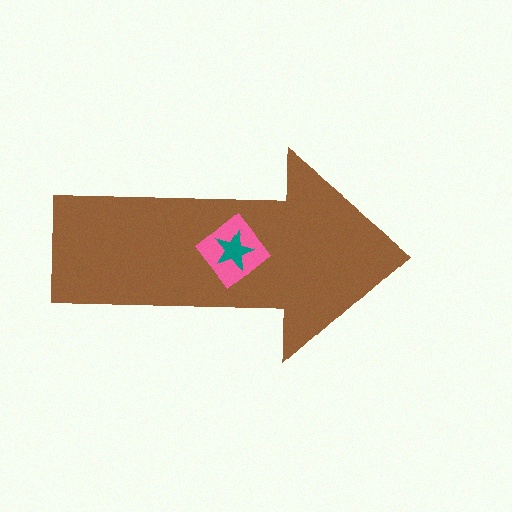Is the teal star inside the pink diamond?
Yes.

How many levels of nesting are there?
3.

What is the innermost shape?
The teal star.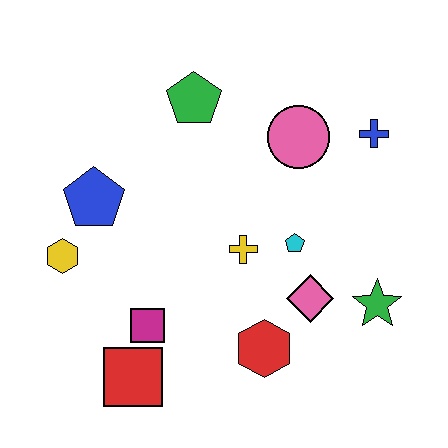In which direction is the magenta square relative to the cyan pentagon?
The magenta square is to the left of the cyan pentagon.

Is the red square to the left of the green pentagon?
Yes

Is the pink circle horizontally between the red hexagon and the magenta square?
No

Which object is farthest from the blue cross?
The red square is farthest from the blue cross.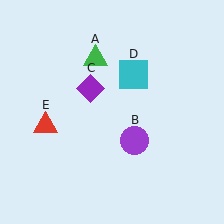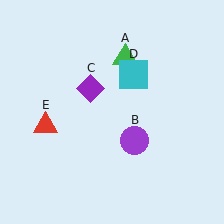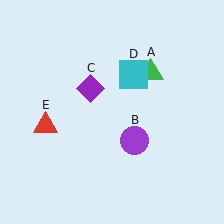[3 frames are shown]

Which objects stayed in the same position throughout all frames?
Purple circle (object B) and purple diamond (object C) and cyan square (object D) and red triangle (object E) remained stationary.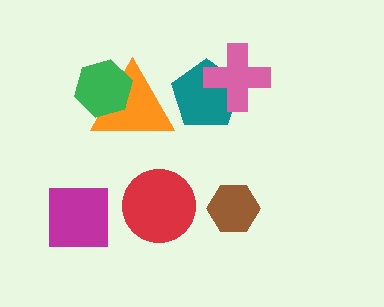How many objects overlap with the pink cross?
1 object overlaps with the pink cross.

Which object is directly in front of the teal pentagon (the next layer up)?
The orange triangle is directly in front of the teal pentagon.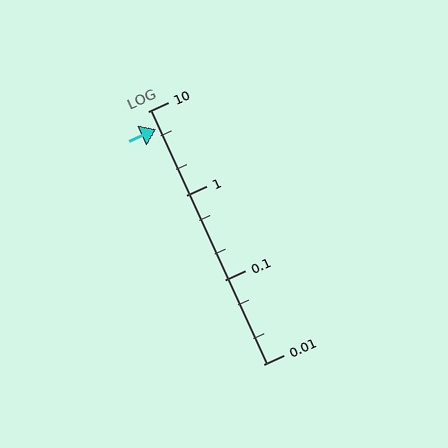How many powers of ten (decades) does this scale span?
The scale spans 3 decades, from 0.01 to 10.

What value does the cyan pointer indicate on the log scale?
The pointer indicates approximately 6.1.